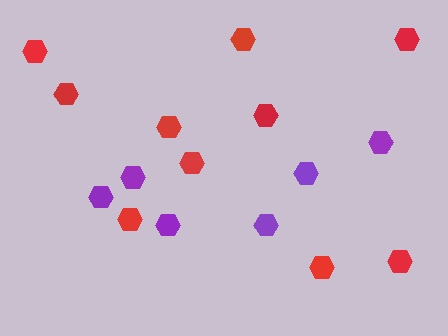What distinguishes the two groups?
There are 2 groups: one group of purple hexagons (6) and one group of red hexagons (10).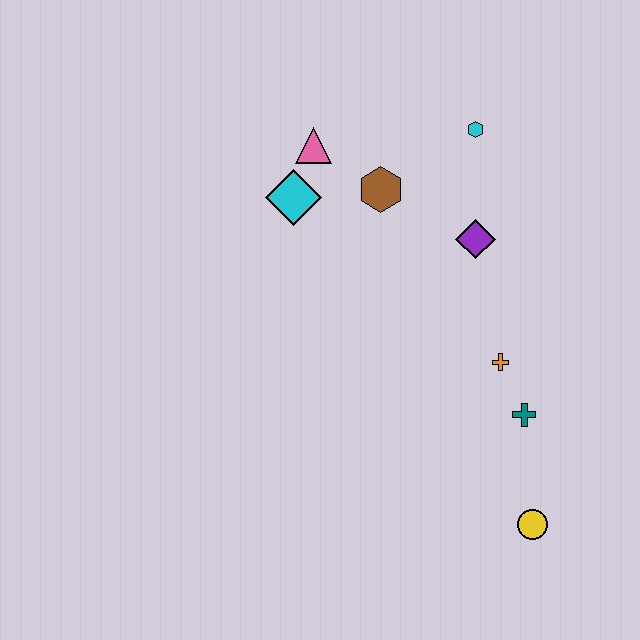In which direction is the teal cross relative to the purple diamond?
The teal cross is below the purple diamond.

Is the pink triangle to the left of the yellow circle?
Yes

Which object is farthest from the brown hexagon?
The yellow circle is farthest from the brown hexagon.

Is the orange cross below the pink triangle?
Yes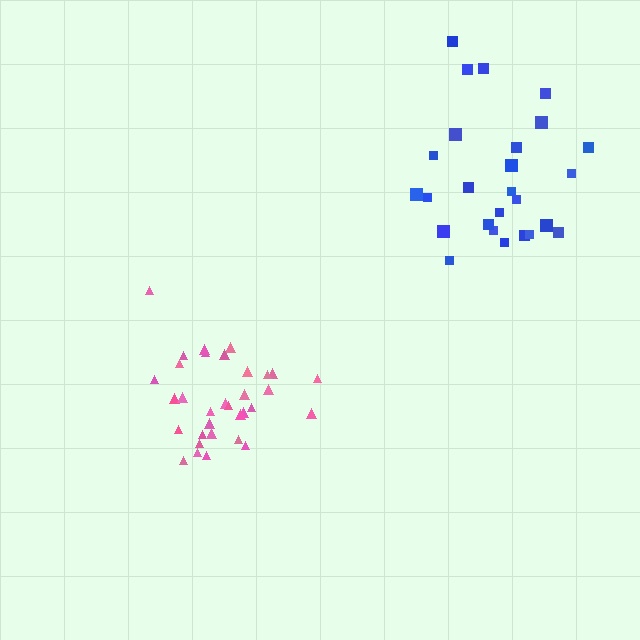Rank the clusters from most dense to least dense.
pink, blue.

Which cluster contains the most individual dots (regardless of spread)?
Pink (34).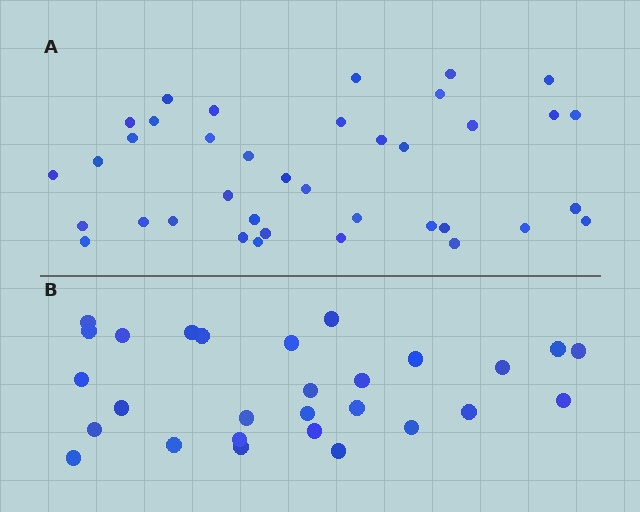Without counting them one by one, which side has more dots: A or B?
Region A (the top region) has more dots.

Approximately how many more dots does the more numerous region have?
Region A has roughly 10 or so more dots than region B.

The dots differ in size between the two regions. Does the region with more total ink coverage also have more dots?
No. Region B has more total ink coverage because its dots are larger, but region A actually contains more individual dots. Total area can be misleading — the number of items is what matters here.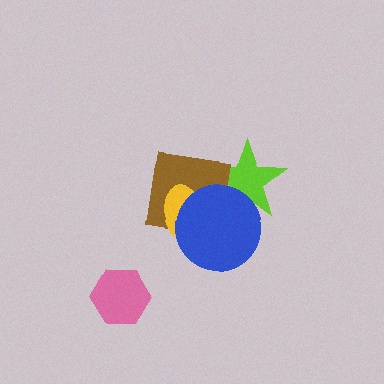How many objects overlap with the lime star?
2 objects overlap with the lime star.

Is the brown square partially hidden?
Yes, it is partially covered by another shape.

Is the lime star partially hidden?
Yes, it is partially covered by another shape.